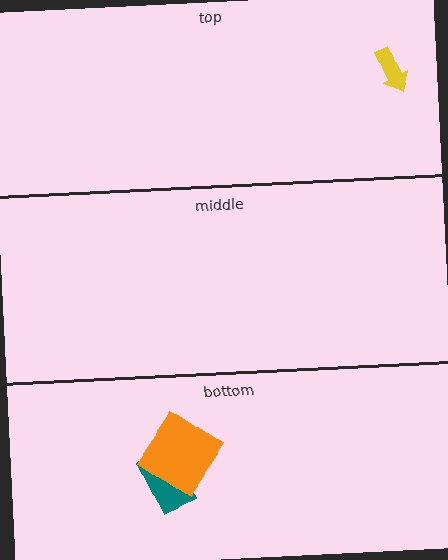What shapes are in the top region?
The yellow arrow.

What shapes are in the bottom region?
The teal rectangle, the orange diamond.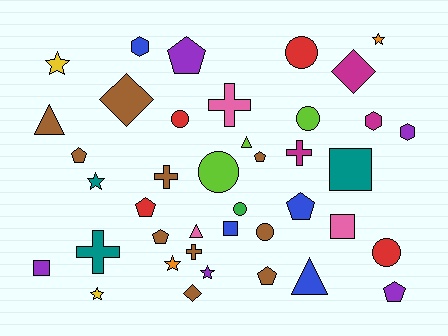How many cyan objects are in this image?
There are no cyan objects.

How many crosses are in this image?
There are 5 crosses.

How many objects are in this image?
There are 40 objects.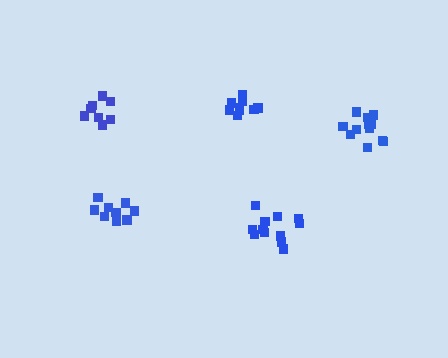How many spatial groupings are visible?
There are 5 spatial groupings.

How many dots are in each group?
Group 1: 9 dots, Group 2: 12 dots, Group 3: 12 dots, Group 4: 10 dots, Group 5: 8 dots (51 total).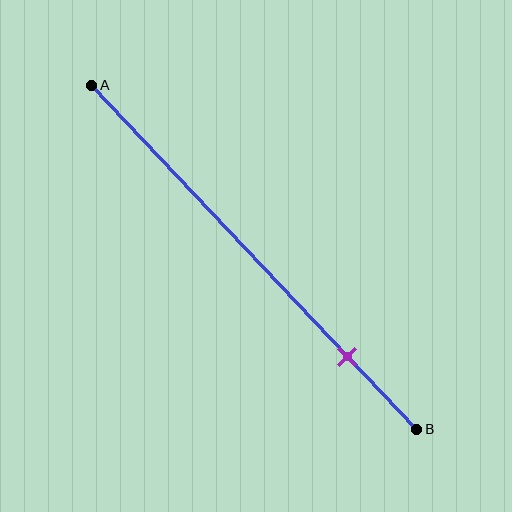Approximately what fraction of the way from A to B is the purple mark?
The purple mark is approximately 80% of the way from A to B.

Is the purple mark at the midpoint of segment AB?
No, the mark is at about 80% from A, not at the 50% midpoint.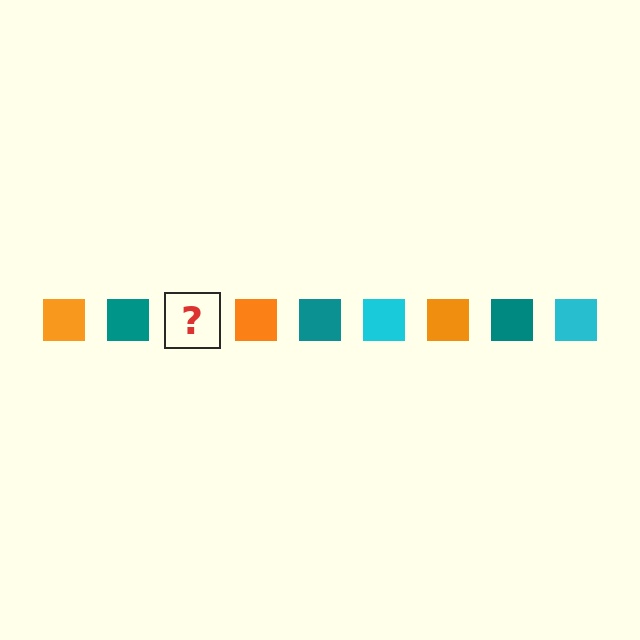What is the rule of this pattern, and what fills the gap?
The rule is that the pattern cycles through orange, teal, cyan squares. The gap should be filled with a cyan square.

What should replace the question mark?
The question mark should be replaced with a cyan square.